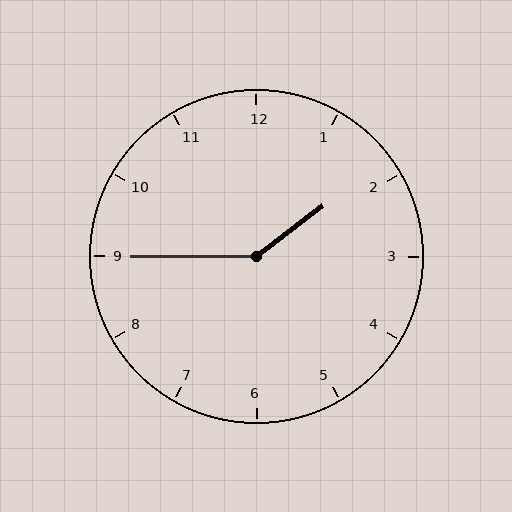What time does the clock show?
1:45.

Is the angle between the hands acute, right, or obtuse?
It is obtuse.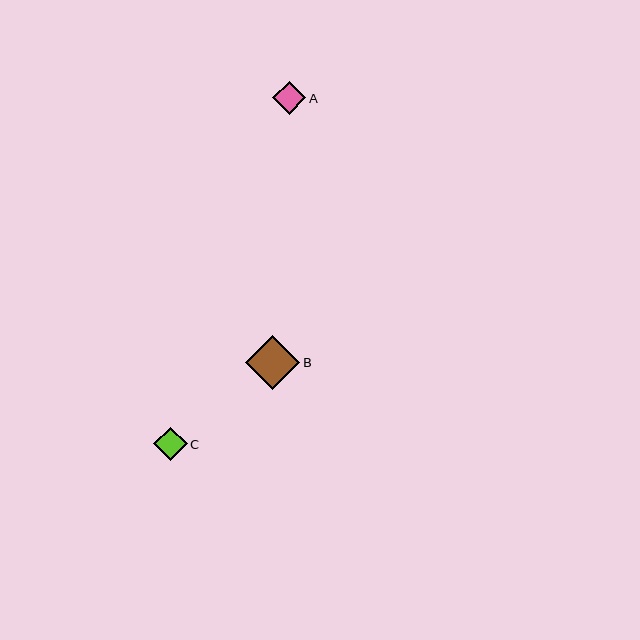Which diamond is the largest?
Diamond B is the largest with a size of approximately 54 pixels.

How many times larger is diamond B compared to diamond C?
Diamond B is approximately 1.6 times the size of diamond C.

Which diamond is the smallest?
Diamond A is the smallest with a size of approximately 33 pixels.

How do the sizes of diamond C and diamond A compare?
Diamond C and diamond A are approximately the same size.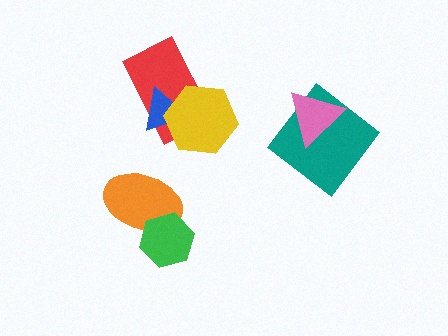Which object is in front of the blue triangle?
The yellow hexagon is in front of the blue triangle.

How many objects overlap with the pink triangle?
1 object overlaps with the pink triangle.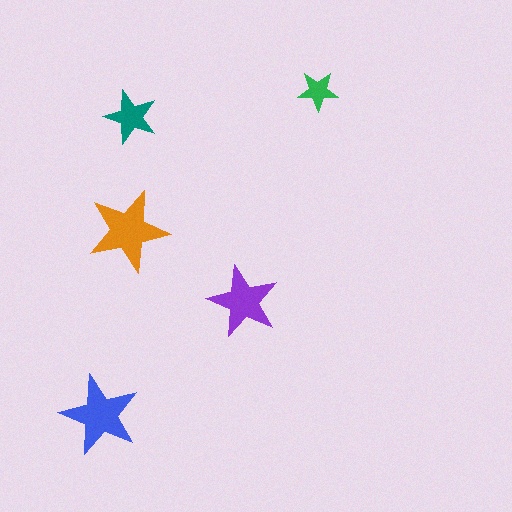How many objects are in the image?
There are 5 objects in the image.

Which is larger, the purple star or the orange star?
The orange one.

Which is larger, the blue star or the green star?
The blue one.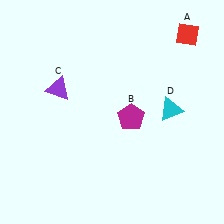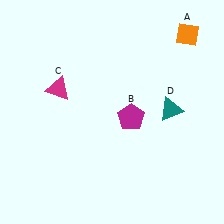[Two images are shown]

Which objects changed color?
A changed from red to orange. C changed from purple to magenta. D changed from cyan to teal.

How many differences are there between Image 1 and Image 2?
There are 3 differences between the two images.